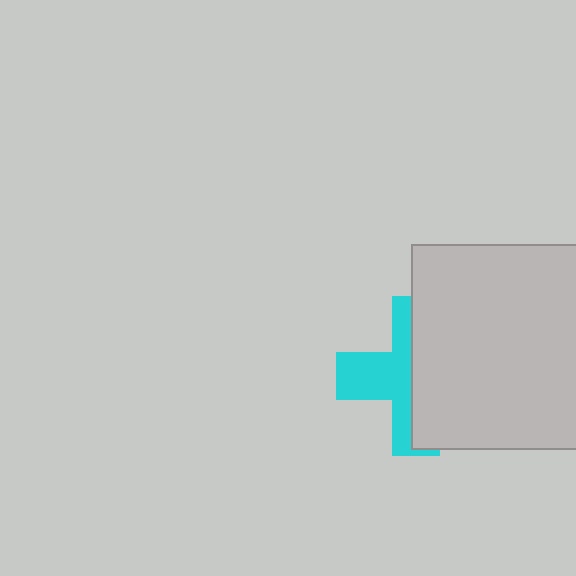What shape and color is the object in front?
The object in front is a light gray square.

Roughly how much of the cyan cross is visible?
About half of it is visible (roughly 46%).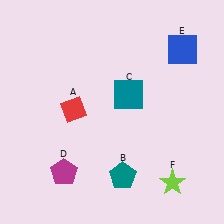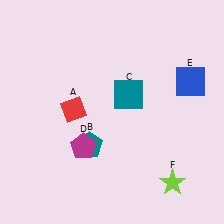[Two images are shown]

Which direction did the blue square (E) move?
The blue square (E) moved down.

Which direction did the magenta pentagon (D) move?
The magenta pentagon (D) moved up.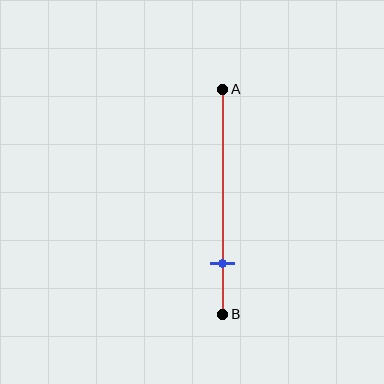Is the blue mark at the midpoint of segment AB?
No, the mark is at about 75% from A, not at the 50% midpoint.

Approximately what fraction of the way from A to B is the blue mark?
The blue mark is approximately 75% of the way from A to B.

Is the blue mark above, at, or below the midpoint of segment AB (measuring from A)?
The blue mark is below the midpoint of segment AB.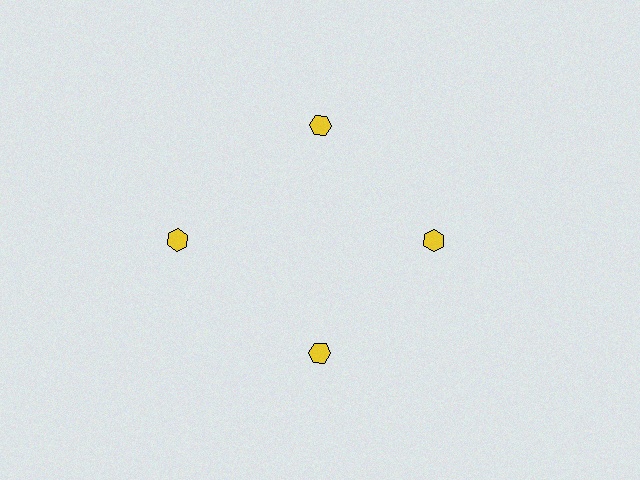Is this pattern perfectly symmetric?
No. The 4 yellow hexagons are arranged in a ring, but one element near the 9 o'clock position is pushed outward from the center, breaking the 4-fold rotational symmetry.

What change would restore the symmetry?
The symmetry would be restored by moving it inward, back onto the ring so that all 4 hexagons sit at equal angles and equal distance from the center.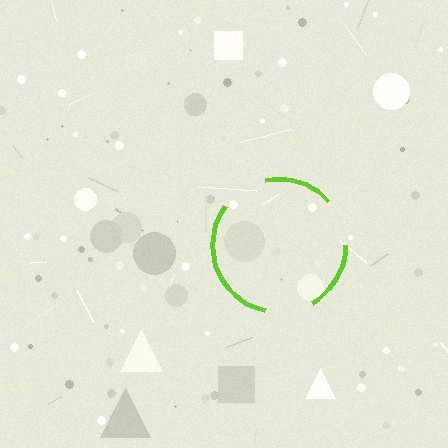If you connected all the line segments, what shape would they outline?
They would outline a circle.